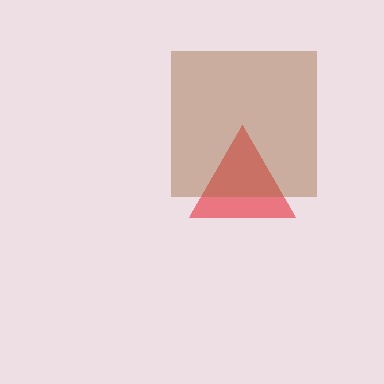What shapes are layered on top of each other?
The layered shapes are: a red triangle, a brown square.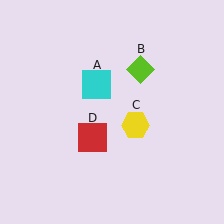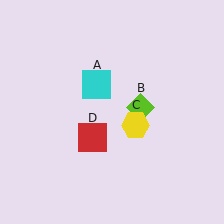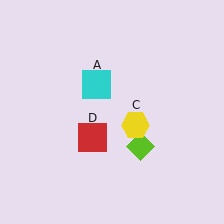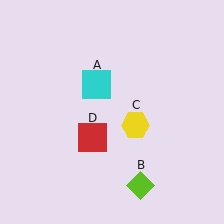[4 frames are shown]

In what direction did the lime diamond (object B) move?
The lime diamond (object B) moved down.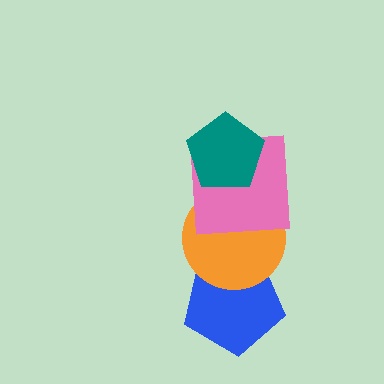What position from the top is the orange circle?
The orange circle is 3rd from the top.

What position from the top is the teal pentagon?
The teal pentagon is 1st from the top.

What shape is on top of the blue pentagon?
The orange circle is on top of the blue pentagon.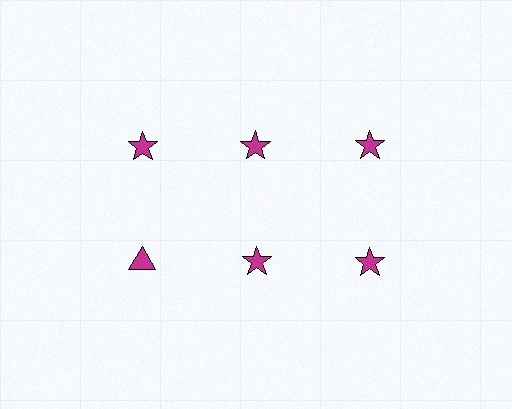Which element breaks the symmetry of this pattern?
The magenta triangle in the second row, leftmost column breaks the symmetry. All other shapes are magenta stars.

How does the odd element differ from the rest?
It has a different shape: triangle instead of star.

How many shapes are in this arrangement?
There are 6 shapes arranged in a grid pattern.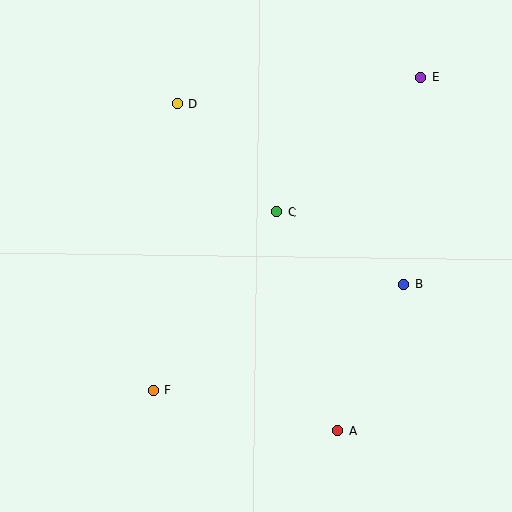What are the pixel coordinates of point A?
Point A is at (338, 431).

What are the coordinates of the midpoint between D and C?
The midpoint between D and C is at (227, 158).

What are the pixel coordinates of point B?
Point B is at (404, 284).